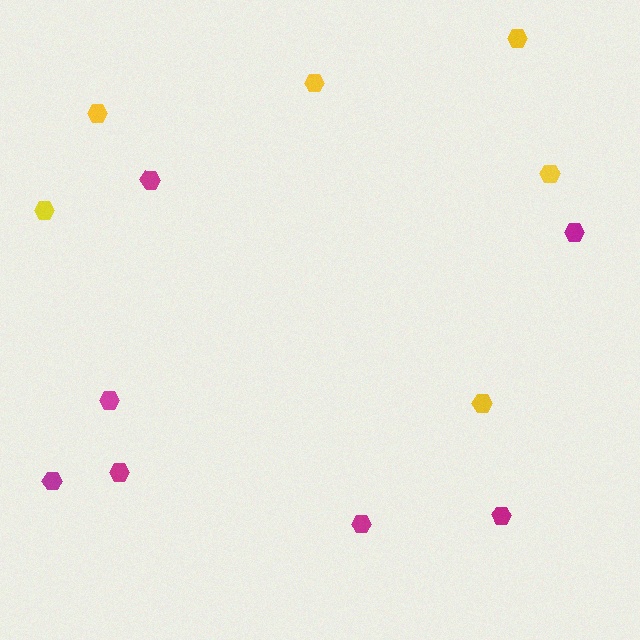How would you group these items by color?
There are 2 groups: one group of magenta hexagons (7) and one group of yellow hexagons (6).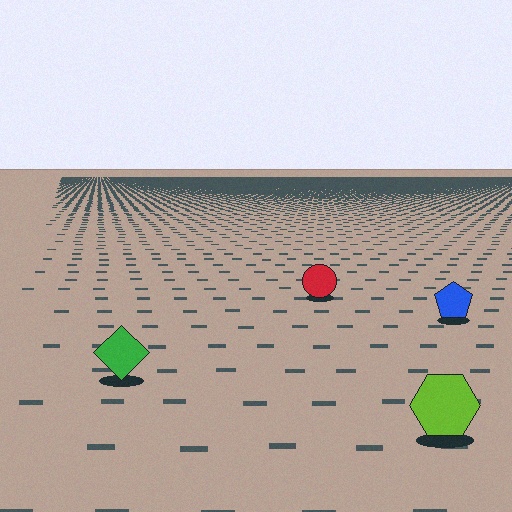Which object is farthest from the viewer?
The red circle is farthest from the viewer. It appears smaller and the ground texture around it is denser.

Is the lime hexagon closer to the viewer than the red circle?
Yes. The lime hexagon is closer — you can tell from the texture gradient: the ground texture is coarser near it.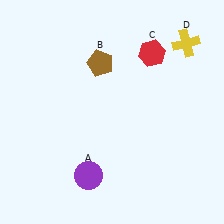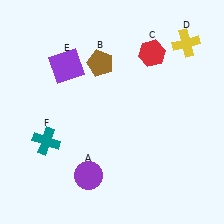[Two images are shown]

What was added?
A purple square (E), a teal cross (F) were added in Image 2.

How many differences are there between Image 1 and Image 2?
There are 2 differences between the two images.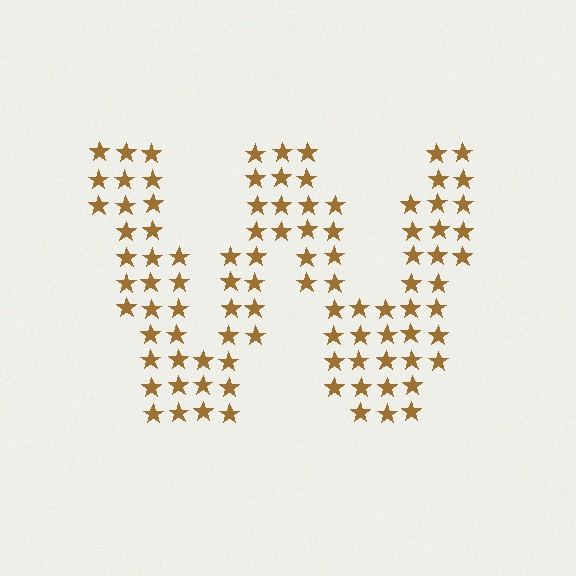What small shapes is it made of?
It is made of small stars.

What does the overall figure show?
The overall figure shows the letter W.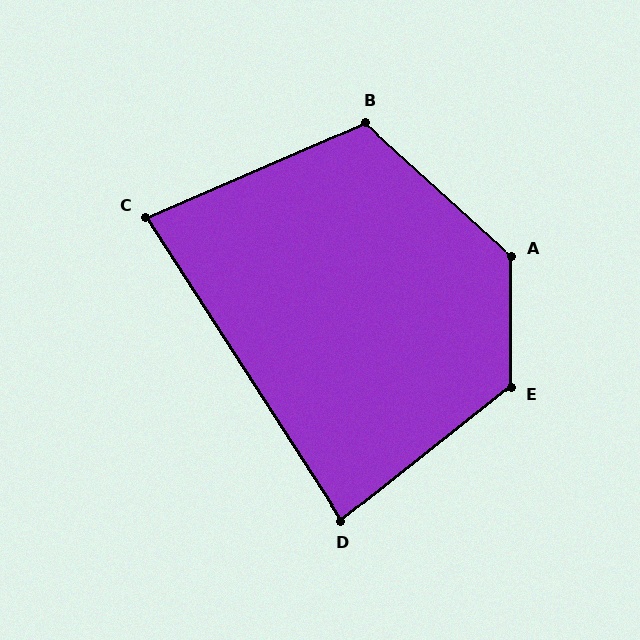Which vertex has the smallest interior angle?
C, at approximately 81 degrees.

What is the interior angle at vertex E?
Approximately 129 degrees (obtuse).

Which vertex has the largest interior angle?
A, at approximately 132 degrees.